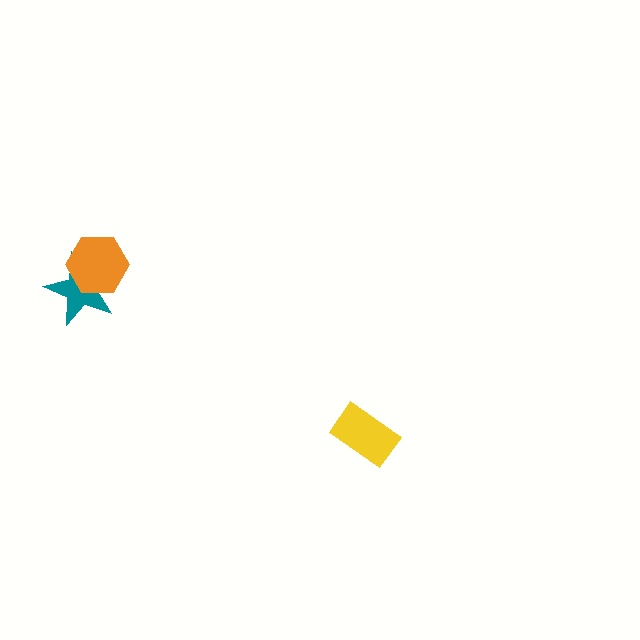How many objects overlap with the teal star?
1 object overlaps with the teal star.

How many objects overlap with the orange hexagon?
1 object overlaps with the orange hexagon.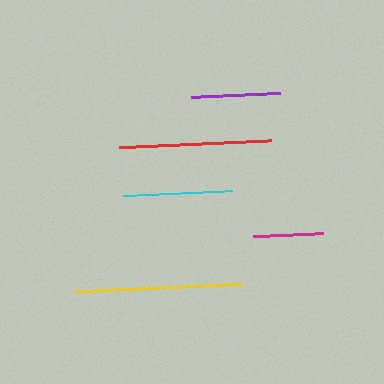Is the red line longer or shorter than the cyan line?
The red line is longer than the cyan line.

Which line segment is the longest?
The yellow line is the longest at approximately 167 pixels.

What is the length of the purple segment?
The purple segment is approximately 89 pixels long.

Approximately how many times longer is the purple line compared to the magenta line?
The purple line is approximately 1.3 times the length of the magenta line.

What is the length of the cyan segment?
The cyan segment is approximately 109 pixels long.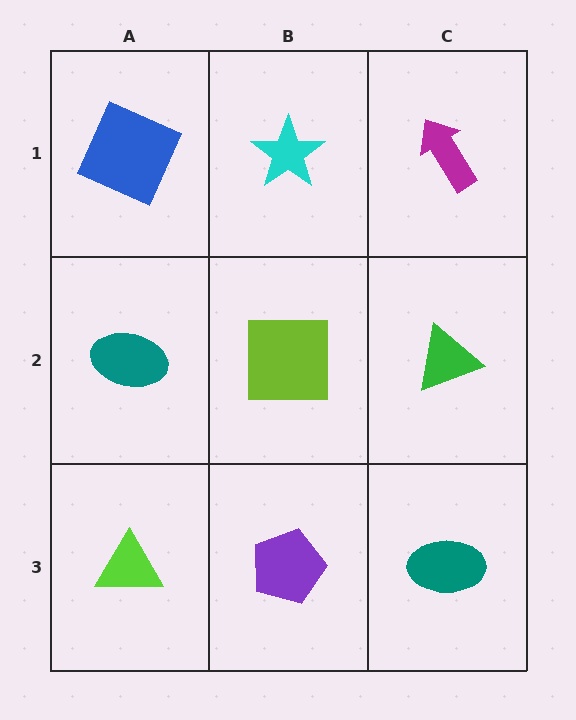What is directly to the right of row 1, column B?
A magenta arrow.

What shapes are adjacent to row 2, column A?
A blue square (row 1, column A), a lime triangle (row 3, column A), a lime square (row 2, column B).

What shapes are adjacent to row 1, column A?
A teal ellipse (row 2, column A), a cyan star (row 1, column B).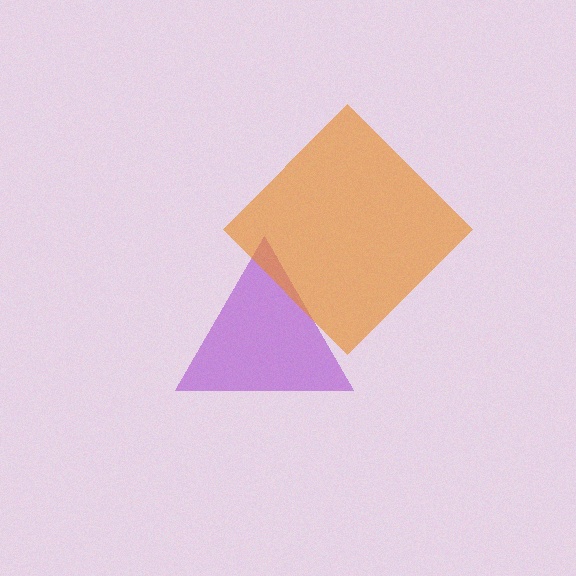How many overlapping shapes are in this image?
There are 2 overlapping shapes in the image.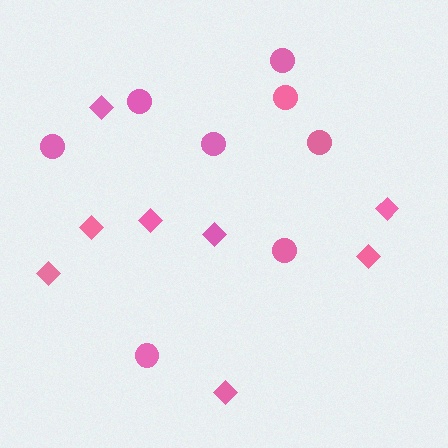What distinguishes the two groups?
There are 2 groups: one group of circles (8) and one group of diamonds (8).